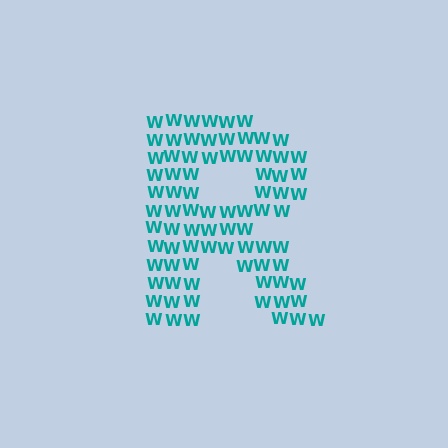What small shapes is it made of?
It is made of small letter W's.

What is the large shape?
The large shape is the letter R.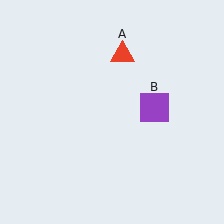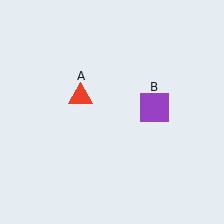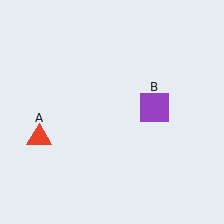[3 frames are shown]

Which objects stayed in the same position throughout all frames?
Purple square (object B) remained stationary.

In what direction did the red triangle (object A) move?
The red triangle (object A) moved down and to the left.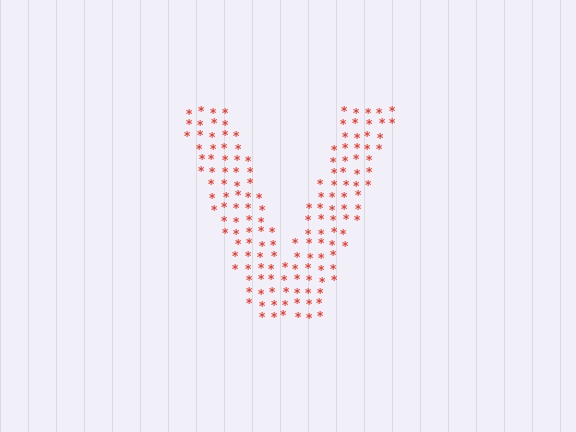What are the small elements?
The small elements are asterisks.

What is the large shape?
The large shape is the letter V.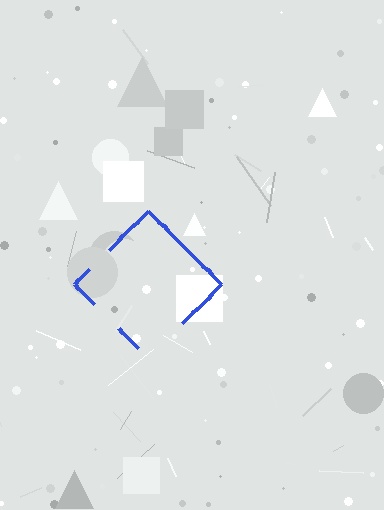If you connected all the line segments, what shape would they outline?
They would outline a diamond.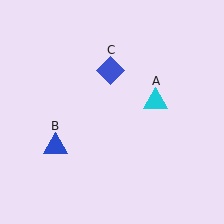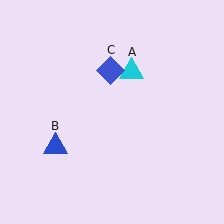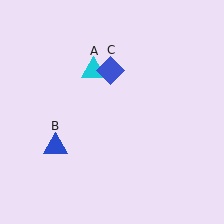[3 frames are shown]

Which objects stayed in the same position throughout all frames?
Blue triangle (object B) and blue diamond (object C) remained stationary.